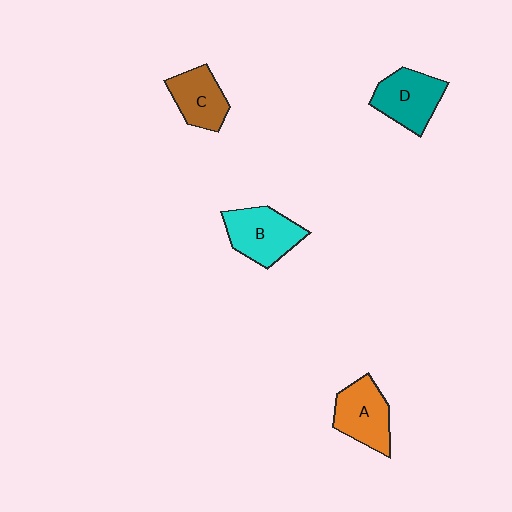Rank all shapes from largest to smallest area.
From largest to smallest: B (cyan), D (teal), A (orange), C (brown).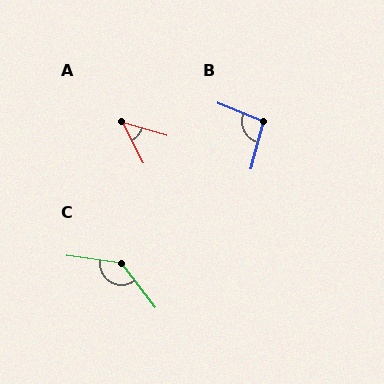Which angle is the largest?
C, at approximately 135 degrees.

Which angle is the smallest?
A, at approximately 45 degrees.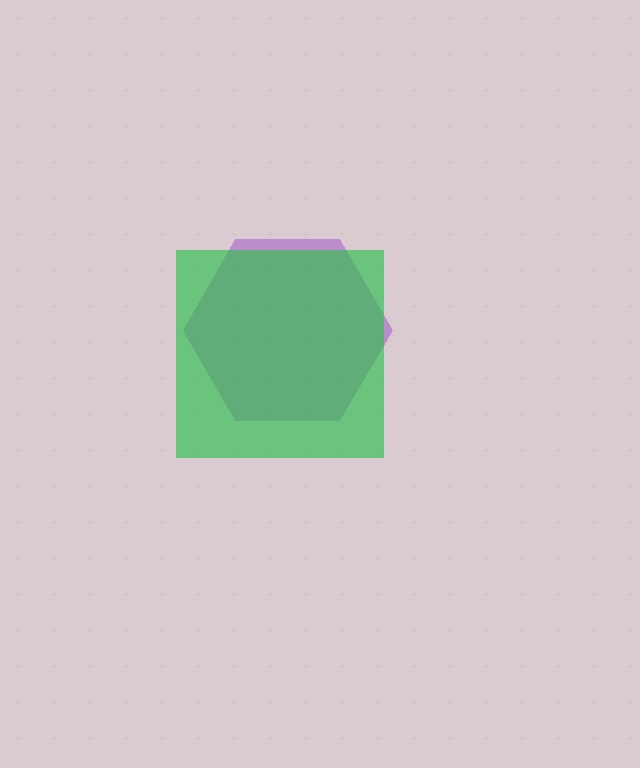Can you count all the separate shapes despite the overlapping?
Yes, there are 2 separate shapes.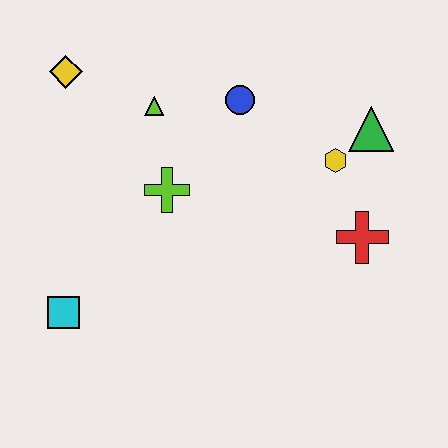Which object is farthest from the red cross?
The yellow diamond is farthest from the red cross.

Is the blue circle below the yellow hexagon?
No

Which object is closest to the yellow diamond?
The lime triangle is closest to the yellow diamond.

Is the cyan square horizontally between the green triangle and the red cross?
No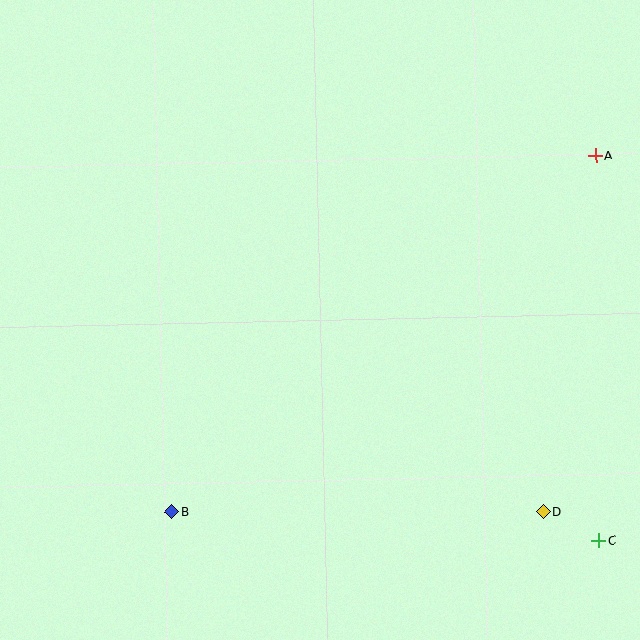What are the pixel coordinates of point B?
Point B is at (172, 512).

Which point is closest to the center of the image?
Point B at (172, 512) is closest to the center.